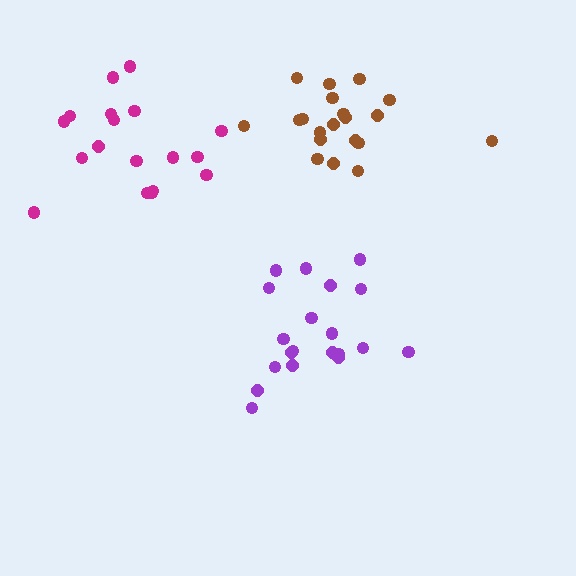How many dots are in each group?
Group 1: 20 dots, Group 2: 20 dots, Group 3: 18 dots (58 total).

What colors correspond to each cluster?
The clusters are colored: brown, purple, magenta.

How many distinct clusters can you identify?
There are 3 distinct clusters.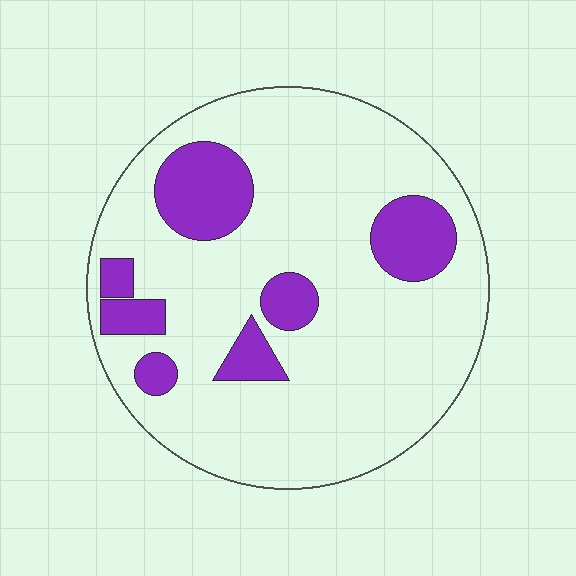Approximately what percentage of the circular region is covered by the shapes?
Approximately 20%.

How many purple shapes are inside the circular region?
7.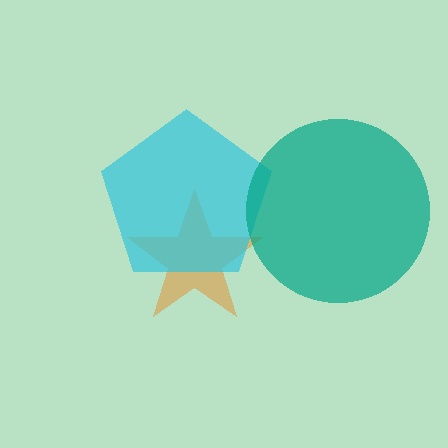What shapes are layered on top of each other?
The layered shapes are: an orange star, a cyan pentagon, a teal circle.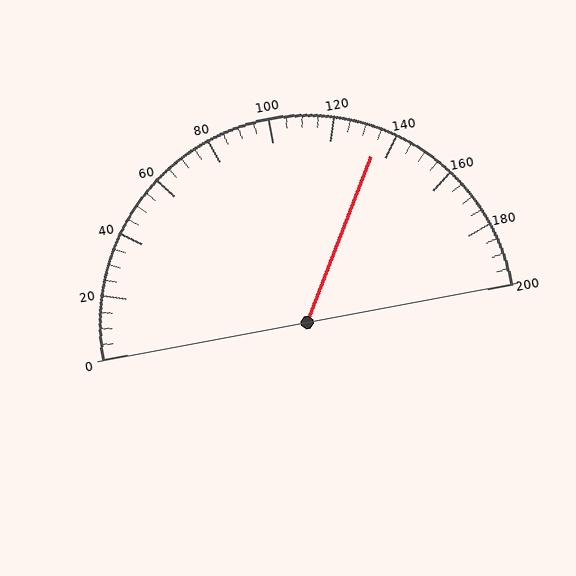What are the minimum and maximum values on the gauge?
The gauge ranges from 0 to 200.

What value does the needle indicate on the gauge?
The needle indicates approximately 135.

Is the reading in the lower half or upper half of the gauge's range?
The reading is in the upper half of the range (0 to 200).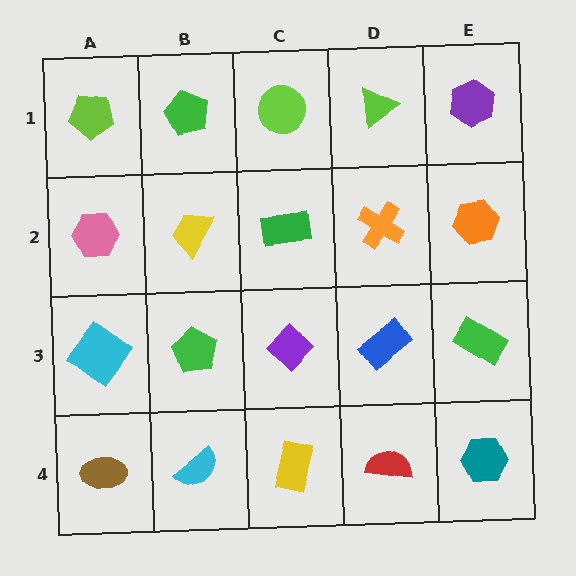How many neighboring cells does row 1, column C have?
3.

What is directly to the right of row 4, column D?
A teal hexagon.